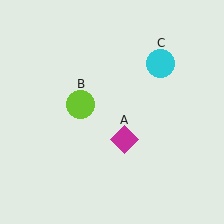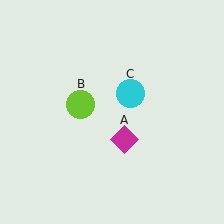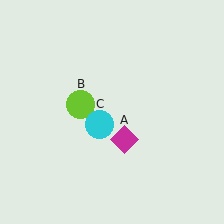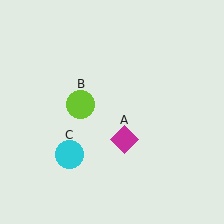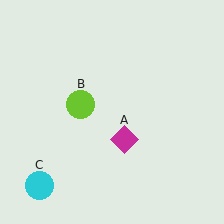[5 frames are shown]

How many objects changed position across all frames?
1 object changed position: cyan circle (object C).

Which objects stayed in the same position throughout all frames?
Magenta diamond (object A) and lime circle (object B) remained stationary.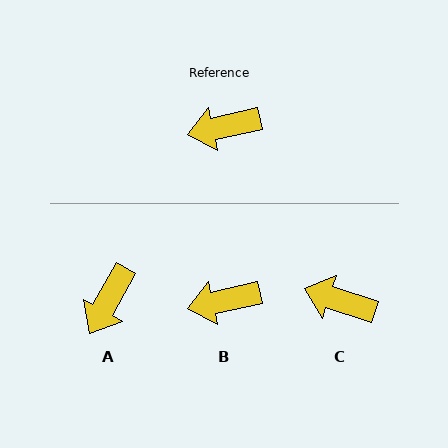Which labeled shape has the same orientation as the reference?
B.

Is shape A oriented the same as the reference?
No, it is off by about 48 degrees.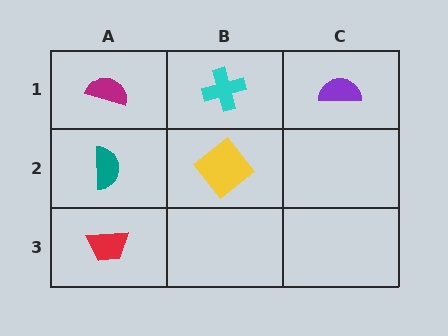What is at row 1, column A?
A magenta semicircle.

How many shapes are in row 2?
2 shapes.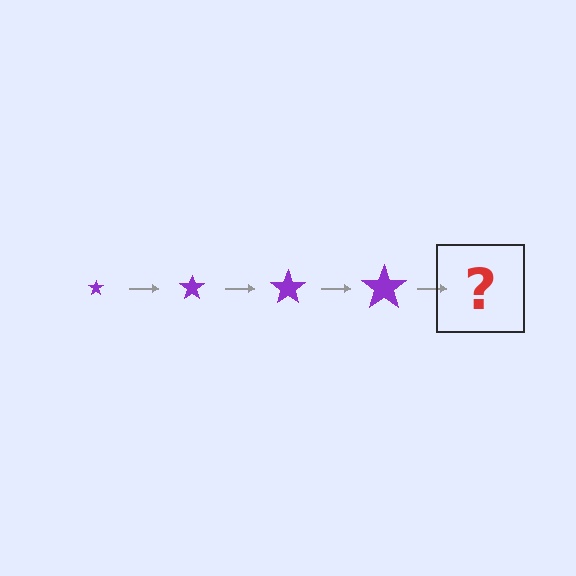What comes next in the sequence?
The next element should be a purple star, larger than the previous one.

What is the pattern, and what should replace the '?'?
The pattern is that the star gets progressively larger each step. The '?' should be a purple star, larger than the previous one.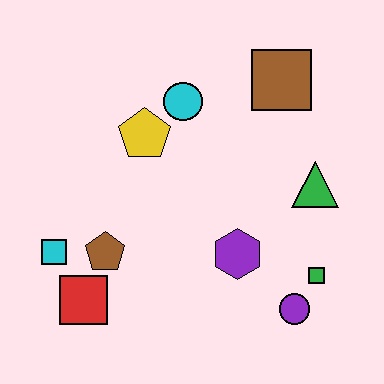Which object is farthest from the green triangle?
The cyan square is farthest from the green triangle.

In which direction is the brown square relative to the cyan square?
The brown square is to the right of the cyan square.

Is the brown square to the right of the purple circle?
No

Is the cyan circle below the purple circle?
No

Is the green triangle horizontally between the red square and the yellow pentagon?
No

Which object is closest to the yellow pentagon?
The cyan circle is closest to the yellow pentagon.